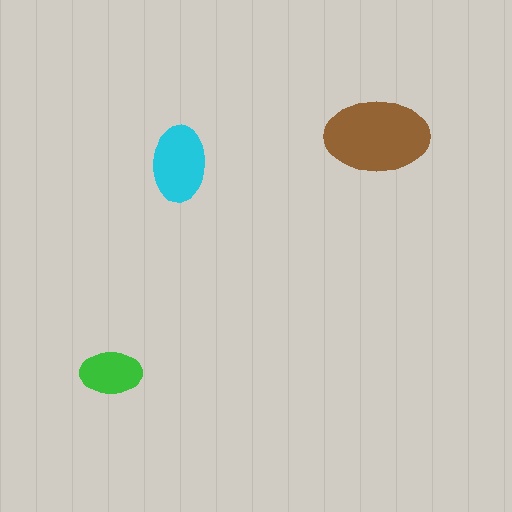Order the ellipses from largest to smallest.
the brown one, the cyan one, the green one.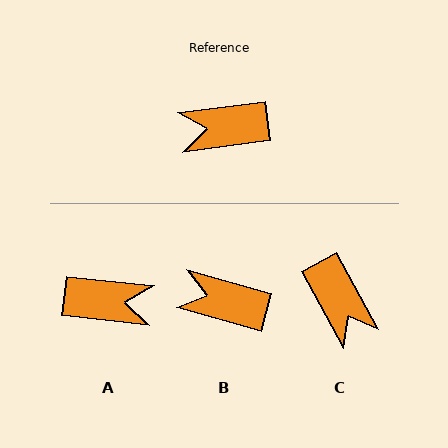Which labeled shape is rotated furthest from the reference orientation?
A, about 166 degrees away.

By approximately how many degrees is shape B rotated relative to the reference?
Approximately 23 degrees clockwise.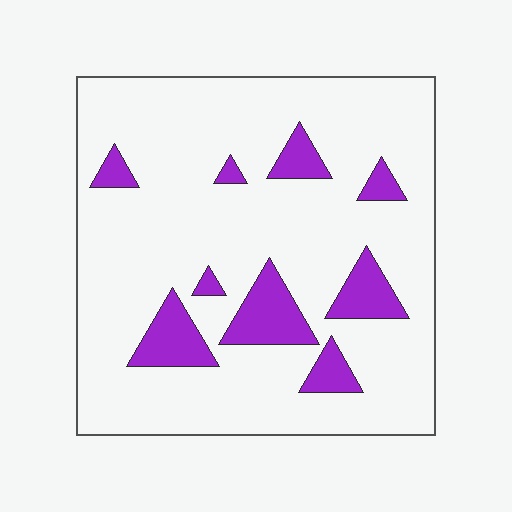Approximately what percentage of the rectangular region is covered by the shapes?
Approximately 15%.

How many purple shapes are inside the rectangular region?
9.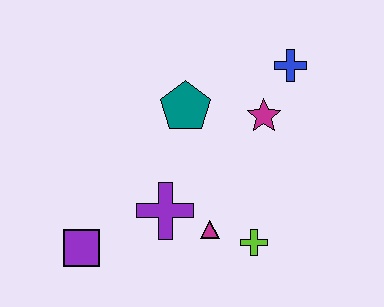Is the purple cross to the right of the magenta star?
No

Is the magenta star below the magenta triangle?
No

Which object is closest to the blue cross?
The magenta star is closest to the blue cross.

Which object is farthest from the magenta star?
The purple square is farthest from the magenta star.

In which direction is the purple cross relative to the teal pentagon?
The purple cross is below the teal pentagon.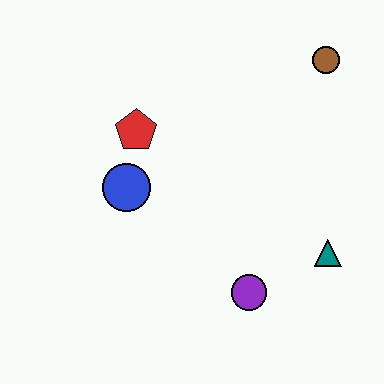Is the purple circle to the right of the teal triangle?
No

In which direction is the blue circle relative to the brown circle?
The blue circle is to the left of the brown circle.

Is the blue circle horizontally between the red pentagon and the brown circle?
No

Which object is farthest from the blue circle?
The brown circle is farthest from the blue circle.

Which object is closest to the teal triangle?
The purple circle is closest to the teal triangle.